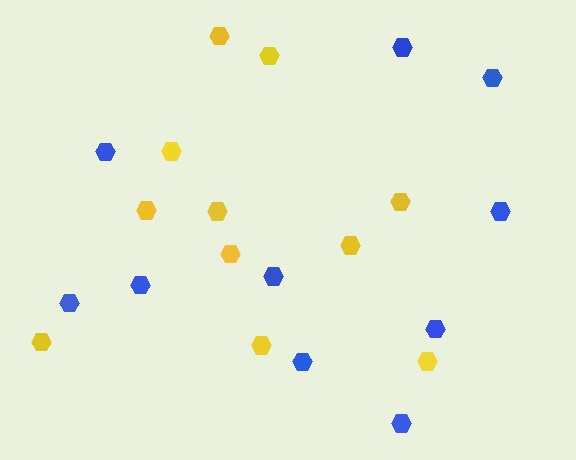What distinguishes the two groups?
There are 2 groups: one group of blue hexagons (10) and one group of yellow hexagons (11).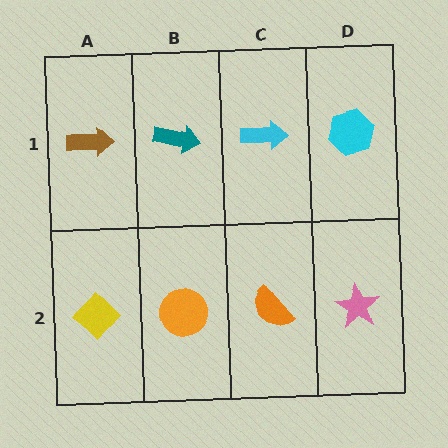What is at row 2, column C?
An orange semicircle.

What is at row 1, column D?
A cyan hexagon.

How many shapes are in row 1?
4 shapes.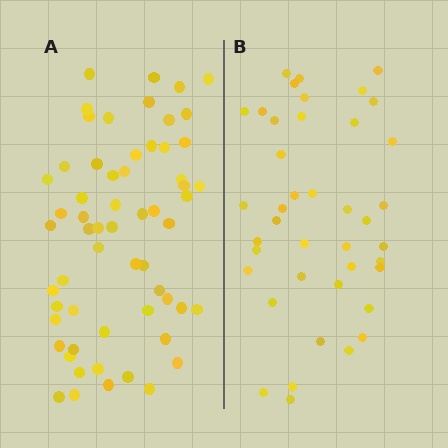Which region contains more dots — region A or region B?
Region A (the left region) has more dots.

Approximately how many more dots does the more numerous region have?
Region A has approximately 20 more dots than region B.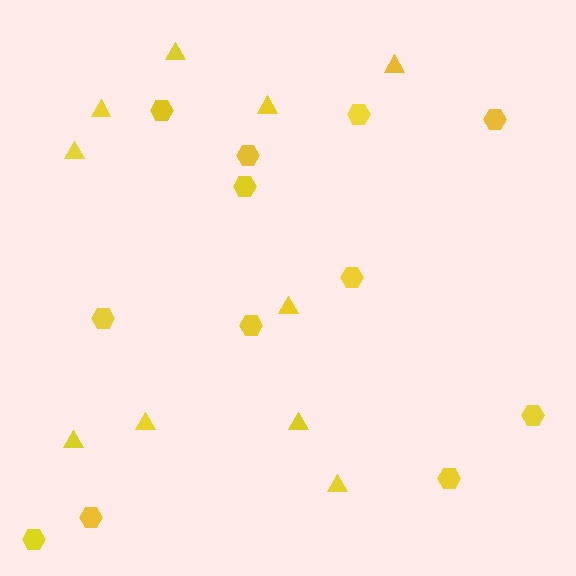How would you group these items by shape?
There are 2 groups: one group of triangles (10) and one group of hexagons (12).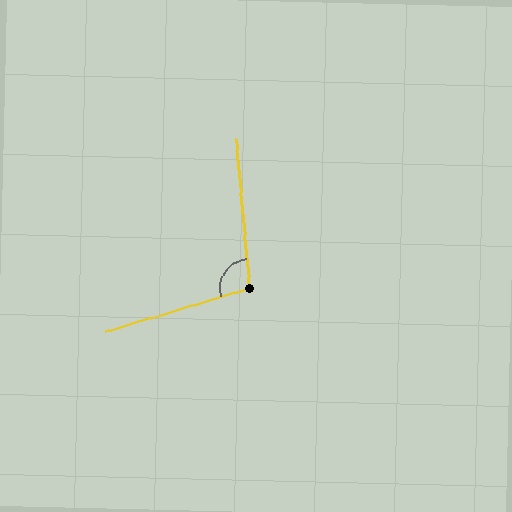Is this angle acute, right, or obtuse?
It is obtuse.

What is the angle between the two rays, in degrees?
Approximately 102 degrees.